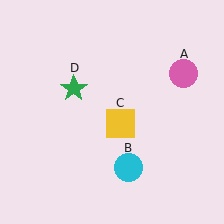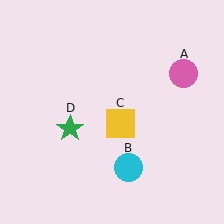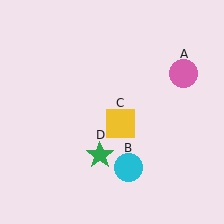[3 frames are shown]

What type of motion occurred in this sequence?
The green star (object D) rotated counterclockwise around the center of the scene.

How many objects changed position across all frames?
1 object changed position: green star (object D).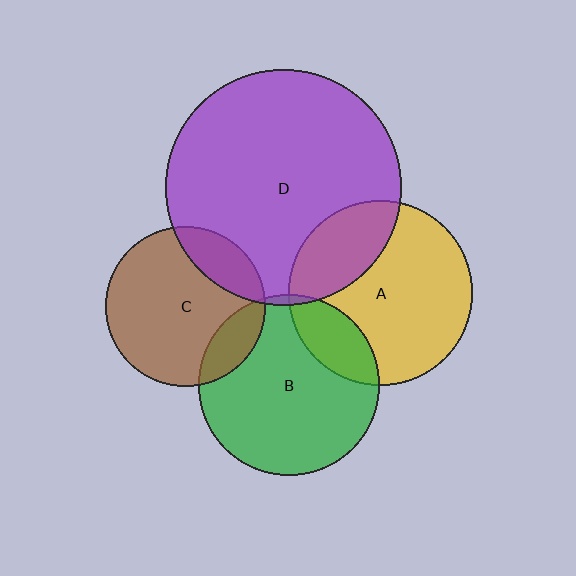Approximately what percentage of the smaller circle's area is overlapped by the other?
Approximately 5%.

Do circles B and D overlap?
Yes.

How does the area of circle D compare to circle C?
Approximately 2.2 times.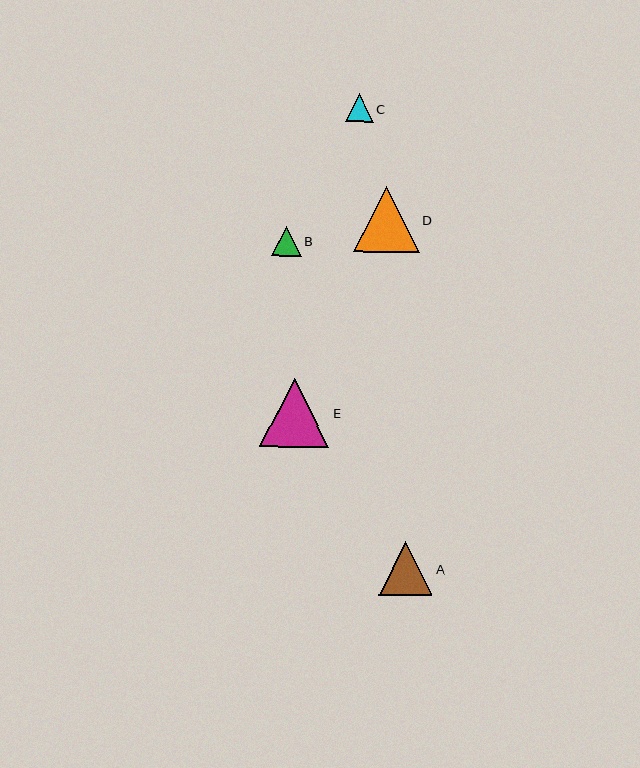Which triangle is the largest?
Triangle E is the largest with a size of approximately 69 pixels.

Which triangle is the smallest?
Triangle C is the smallest with a size of approximately 28 pixels.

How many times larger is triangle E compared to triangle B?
Triangle E is approximately 2.3 times the size of triangle B.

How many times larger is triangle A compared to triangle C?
Triangle A is approximately 1.9 times the size of triangle C.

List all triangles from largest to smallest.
From largest to smallest: E, D, A, B, C.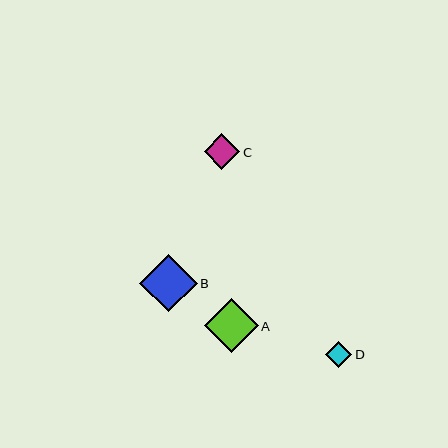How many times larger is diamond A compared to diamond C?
Diamond A is approximately 1.5 times the size of diamond C.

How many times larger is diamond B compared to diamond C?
Diamond B is approximately 1.6 times the size of diamond C.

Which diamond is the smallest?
Diamond D is the smallest with a size of approximately 26 pixels.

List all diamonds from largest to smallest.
From largest to smallest: B, A, C, D.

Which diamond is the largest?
Diamond B is the largest with a size of approximately 57 pixels.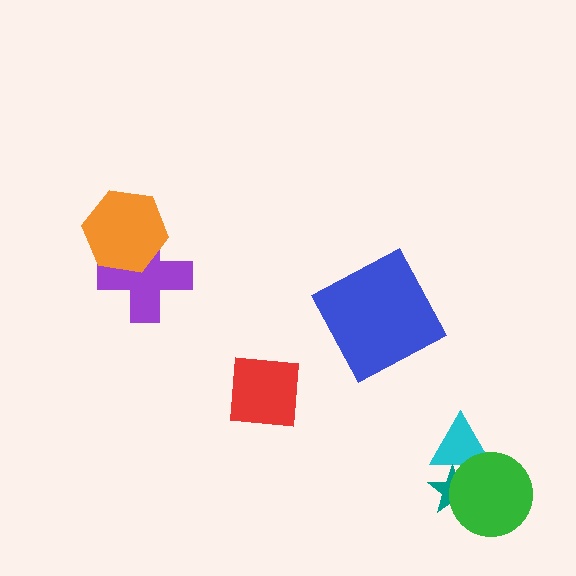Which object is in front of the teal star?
The green circle is in front of the teal star.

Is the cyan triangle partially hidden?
Yes, it is partially covered by another shape.